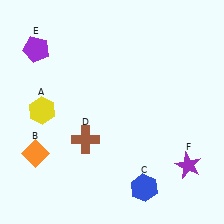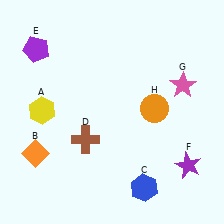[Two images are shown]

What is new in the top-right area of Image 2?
A pink star (G) was added in the top-right area of Image 2.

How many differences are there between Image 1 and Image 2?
There are 2 differences between the two images.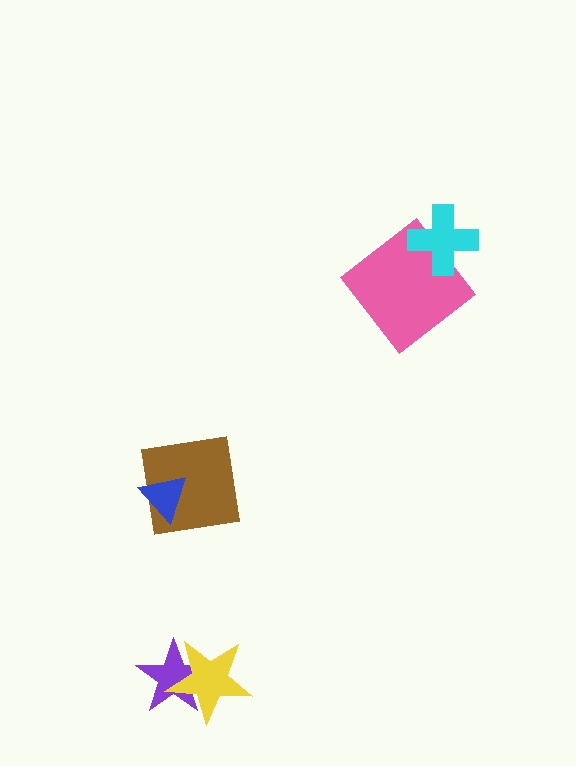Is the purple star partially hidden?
Yes, it is partially covered by another shape.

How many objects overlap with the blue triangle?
1 object overlaps with the blue triangle.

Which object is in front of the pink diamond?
The cyan cross is in front of the pink diamond.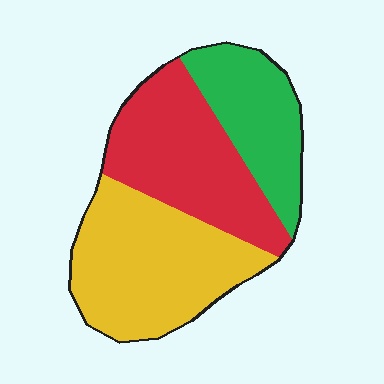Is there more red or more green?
Red.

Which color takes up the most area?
Yellow, at roughly 40%.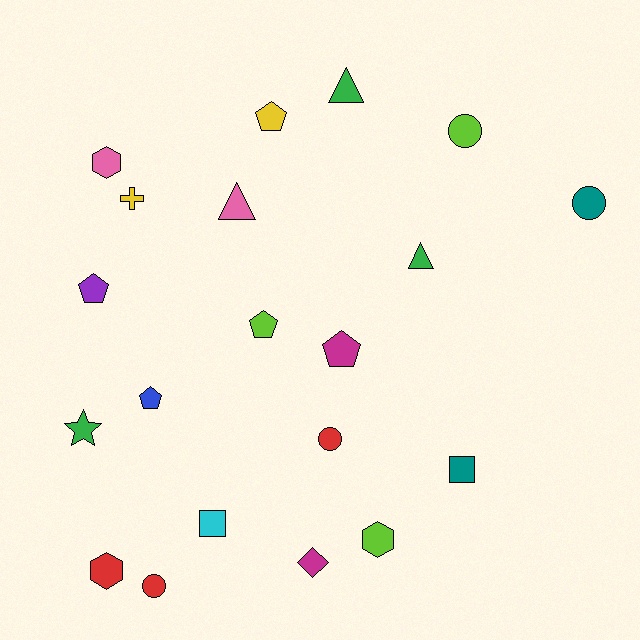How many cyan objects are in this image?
There is 1 cyan object.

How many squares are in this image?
There are 2 squares.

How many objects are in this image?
There are 20 objects.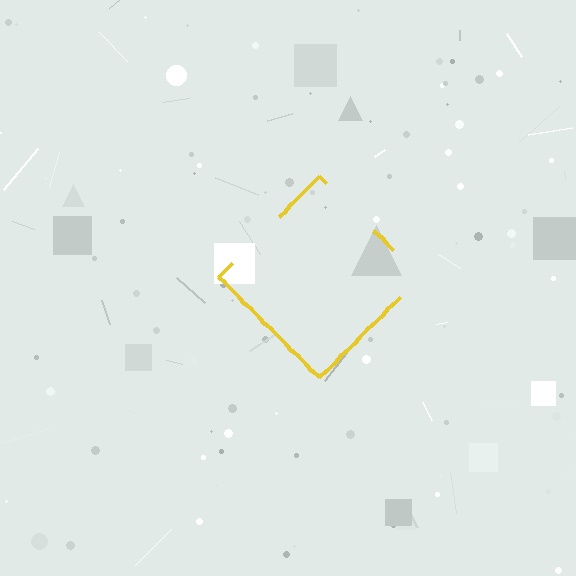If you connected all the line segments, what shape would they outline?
They would outline a diamond.